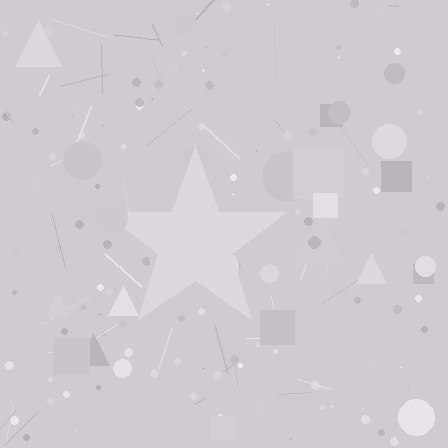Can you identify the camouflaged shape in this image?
The camouflaged shape is a star.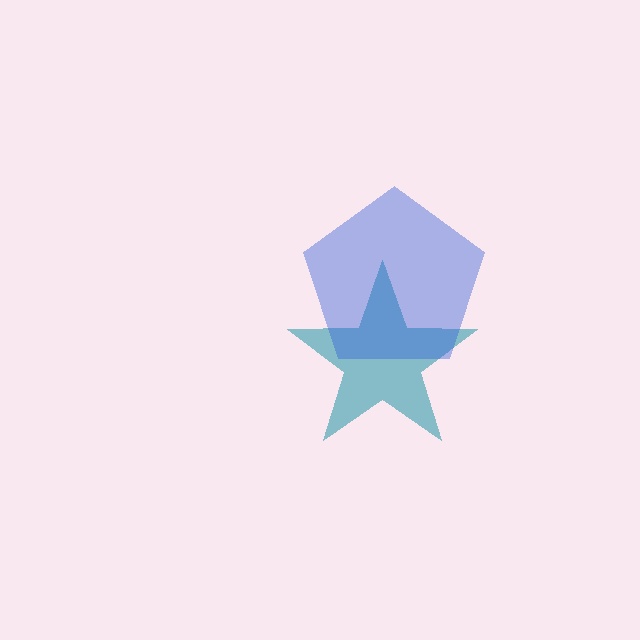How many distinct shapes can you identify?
There are 2 distinct shapes: a teal star, a blue pentagon.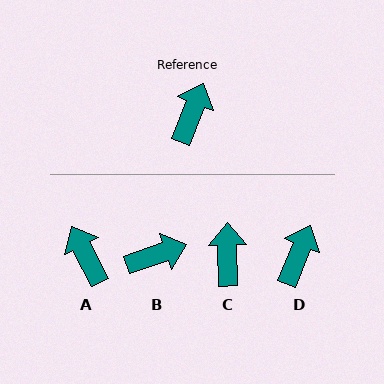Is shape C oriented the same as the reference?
No, it is off by about 22 degrees.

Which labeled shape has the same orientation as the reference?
D.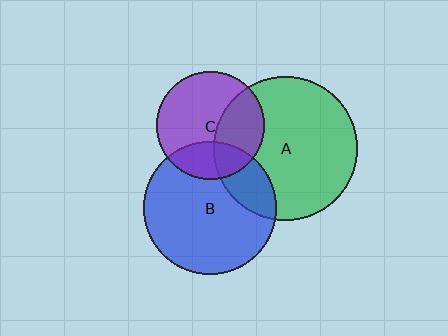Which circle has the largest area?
Circle A (green).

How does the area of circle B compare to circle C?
Approximately 1.5 times.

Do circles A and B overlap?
Yes.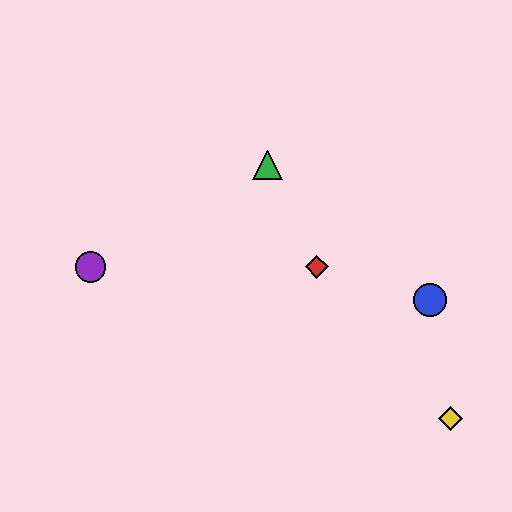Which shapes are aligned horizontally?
The red diamond, the purple circle are aligned horizontally.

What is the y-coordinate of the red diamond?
The red diamond is at y≈267.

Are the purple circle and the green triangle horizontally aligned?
No, the purple circle is at y≈267 and the green triangle is at y≈165.